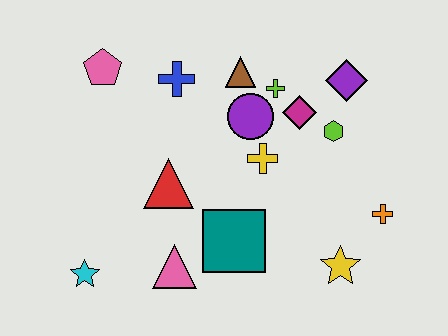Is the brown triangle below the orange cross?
No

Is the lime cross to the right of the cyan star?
Yes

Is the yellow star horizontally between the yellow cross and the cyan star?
No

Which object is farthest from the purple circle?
The cyan star is farthest from the purple circle.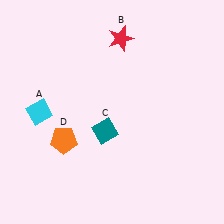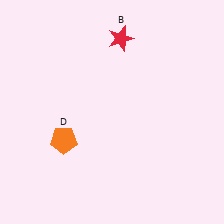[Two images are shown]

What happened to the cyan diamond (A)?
The cyan diamond (A) was removed in Image 2. It was in the top-left area of Image 1.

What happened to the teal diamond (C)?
The teal diamond (C) was removed in Image 2. It was in the bottom-left area of Image 1.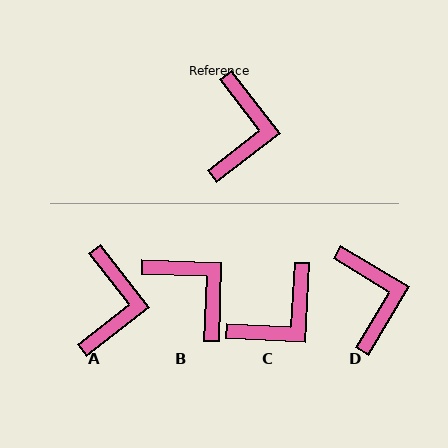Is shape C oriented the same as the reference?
No, it is off by about 41 degrees.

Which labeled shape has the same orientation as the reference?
A.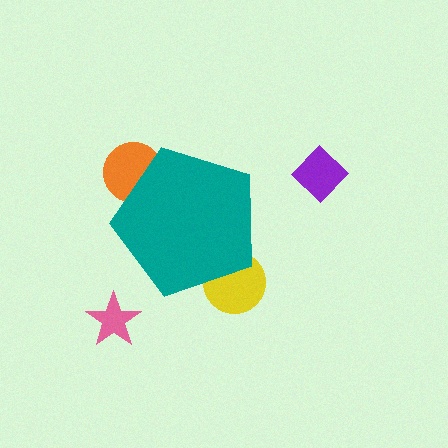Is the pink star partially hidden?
No, the pink star is fully visible.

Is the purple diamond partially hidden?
No, the purple diamond is fully visible.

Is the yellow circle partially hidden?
Yes, the yellow circle is partially hidden behind the teal pentagon.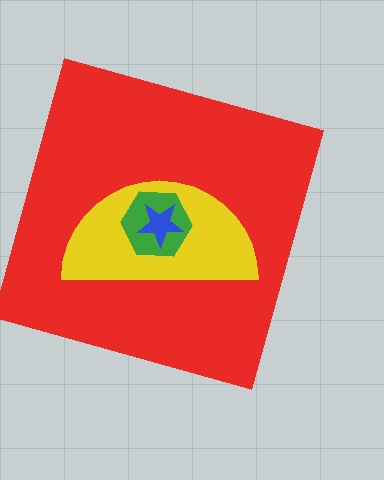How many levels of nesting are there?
4.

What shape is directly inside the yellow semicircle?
The green hexagon.